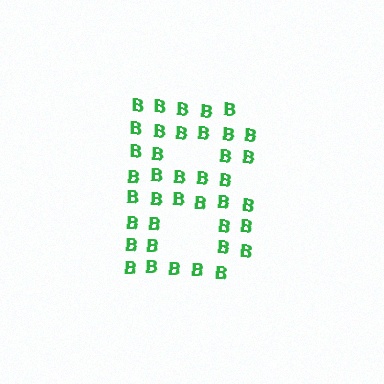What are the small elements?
The small elements are letter B's.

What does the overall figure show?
The overall figure shows the letter B.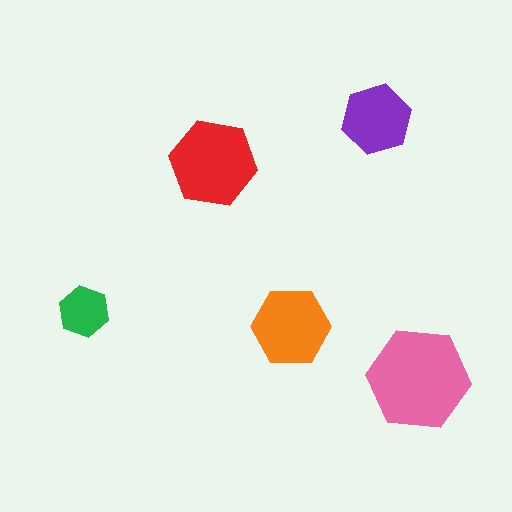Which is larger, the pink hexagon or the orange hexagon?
The pink one.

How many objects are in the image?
There are 5 objects in the image.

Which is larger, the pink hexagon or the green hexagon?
The pink one.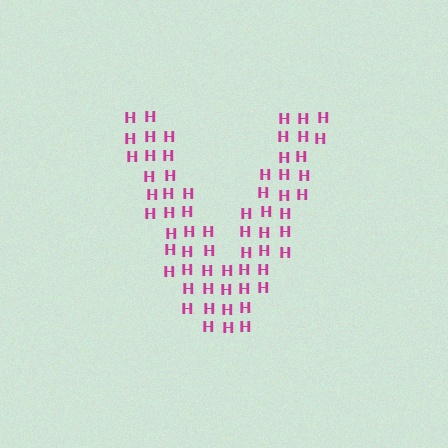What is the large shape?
The large shape is the letter V.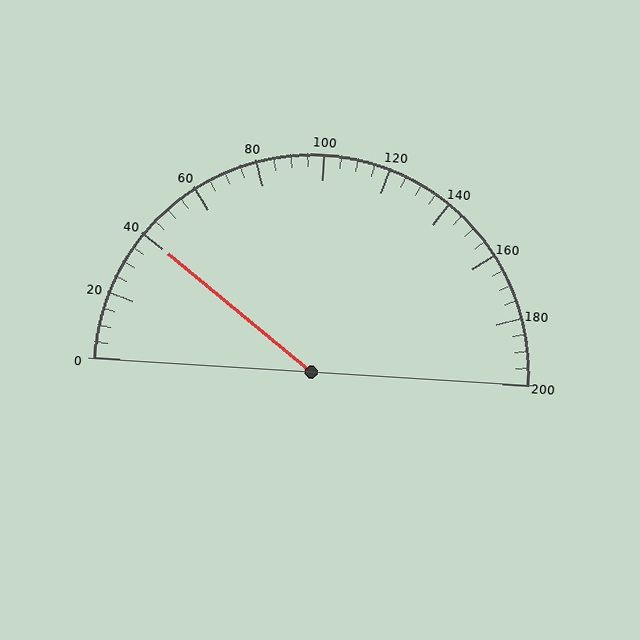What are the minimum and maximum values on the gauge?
The gauge ranges from 0 to 200.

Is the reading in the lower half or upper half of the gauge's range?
The reading is in the lower half of the range (0 to 200).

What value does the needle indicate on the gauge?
The needle indicates approximately 40.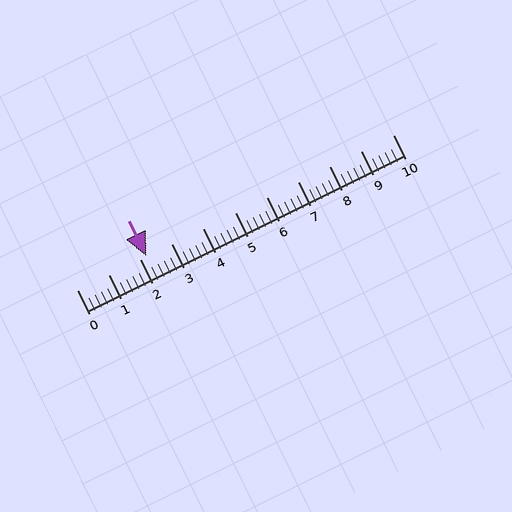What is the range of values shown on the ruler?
The ruler shows values from 0 to 10.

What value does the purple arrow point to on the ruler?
The purple arrow points to approximately 2.2.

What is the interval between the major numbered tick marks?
The major tick marks are spaced 1 units apart.